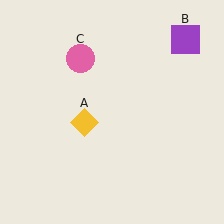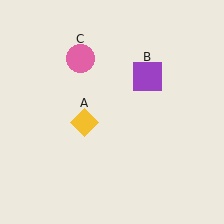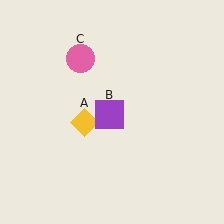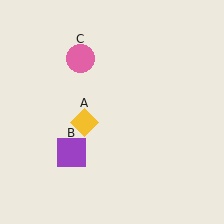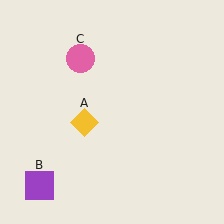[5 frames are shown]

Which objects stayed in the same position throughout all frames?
Yellow diamond (object A) and pink circle (object C) remained stationary.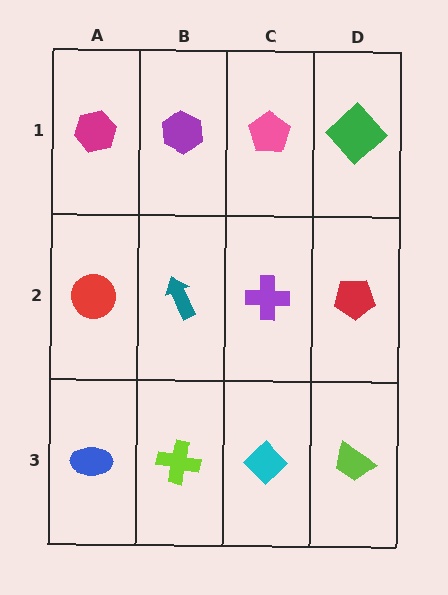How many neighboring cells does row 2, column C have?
4.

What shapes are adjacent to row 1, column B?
A teal arrow (row 2, column B), a magenta hexagon (row 1, column A), a pink pentagon (row 1, column C).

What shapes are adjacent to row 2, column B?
A purple hexagon (row 1, column B), a lime cross (row 3, column B), a red circle (row 2, column A), a purple cross (row 2, column C).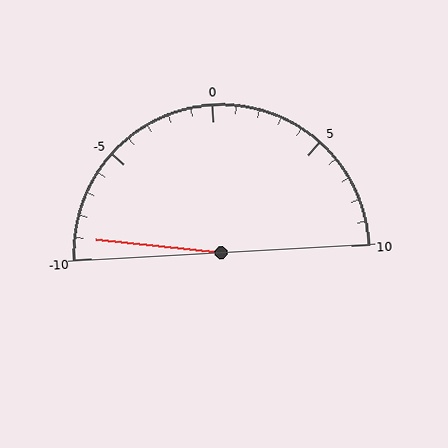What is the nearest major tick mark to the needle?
The nearest major tick mark is -10.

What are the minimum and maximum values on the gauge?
The gauge ranges from -10 to 10.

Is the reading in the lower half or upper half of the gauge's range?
The reading is in the lower half of the range (-10 to 10).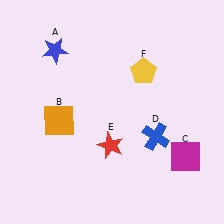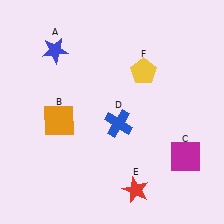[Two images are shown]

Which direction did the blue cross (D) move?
The blue cross (D) moved left.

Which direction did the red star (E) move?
The red star (E) moved down.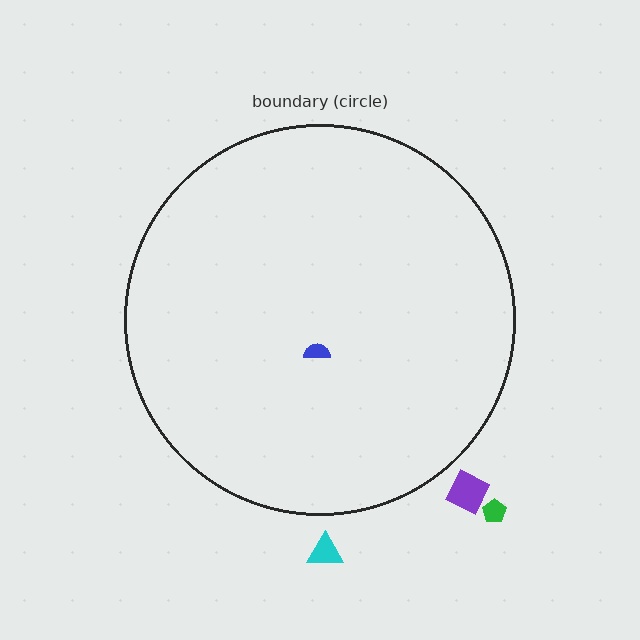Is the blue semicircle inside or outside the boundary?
Inside.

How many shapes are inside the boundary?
1 inside, 3 outside.